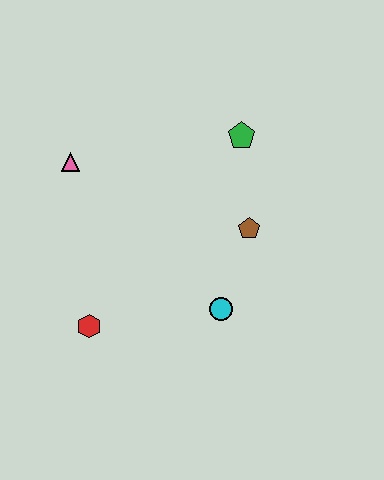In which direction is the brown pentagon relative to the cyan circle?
The brown pentagon is above the cyan circle.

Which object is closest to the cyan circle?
The brown pentagon is closest to the cyan circle.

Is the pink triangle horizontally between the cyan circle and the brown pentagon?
No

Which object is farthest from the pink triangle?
The cyan circle is farthest from the pink triangle.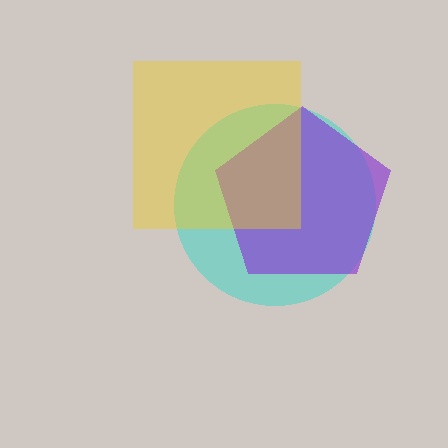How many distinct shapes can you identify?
There are 3 distinct shapes: a cyan circle, a purple pentagon, a yellow square.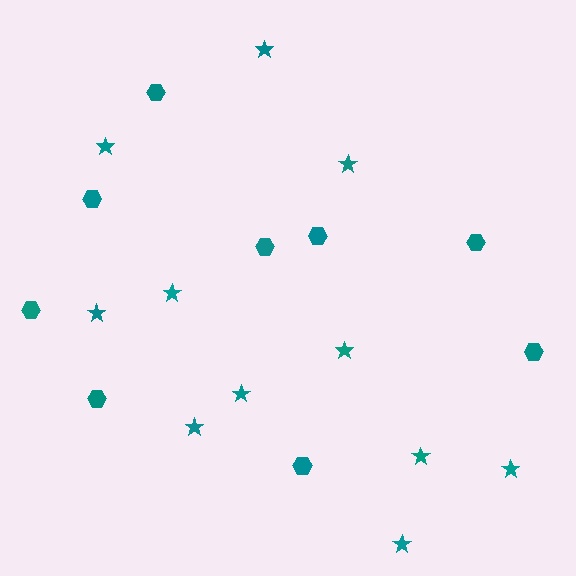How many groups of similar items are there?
There are 2 groups: one group of hexagons (9) and one group of stars (11).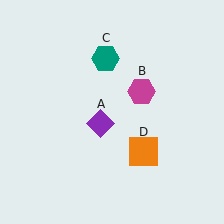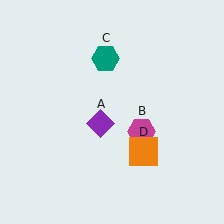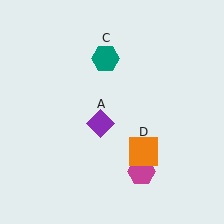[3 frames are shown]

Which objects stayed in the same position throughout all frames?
Purple diamond (object A) and teal hexagon (object C) and orange square (object D) remained stationary.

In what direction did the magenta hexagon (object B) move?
The magenta hexagon (object B) moved down.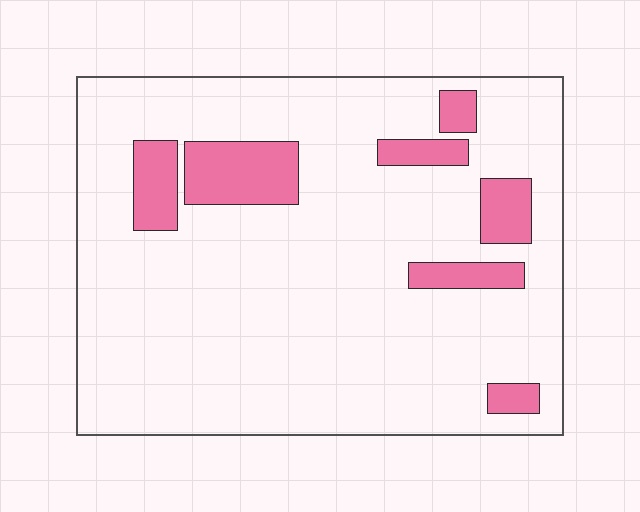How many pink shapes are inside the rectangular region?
7.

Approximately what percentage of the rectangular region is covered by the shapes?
Approximately 15%.